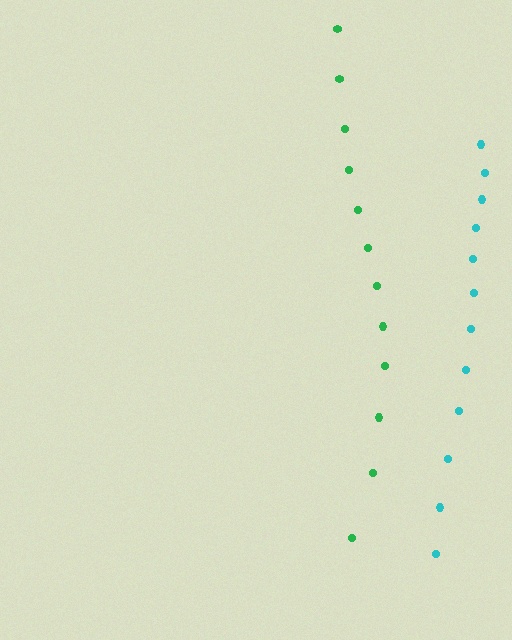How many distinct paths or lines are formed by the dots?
There are 2 distinct paths.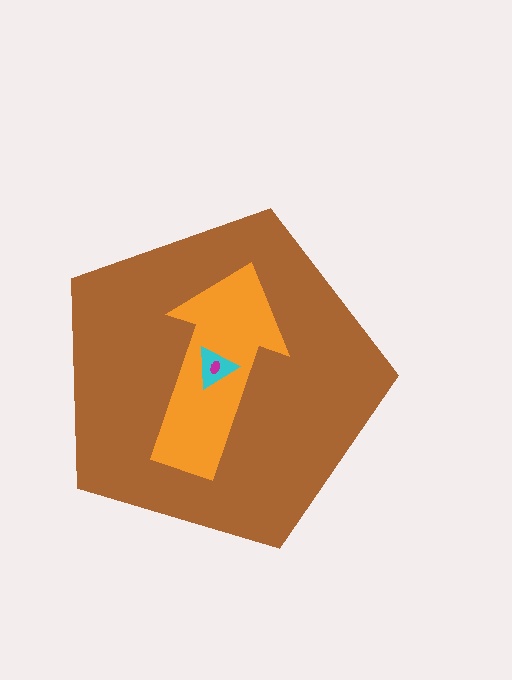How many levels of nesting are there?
4.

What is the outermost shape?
The brown pentagon.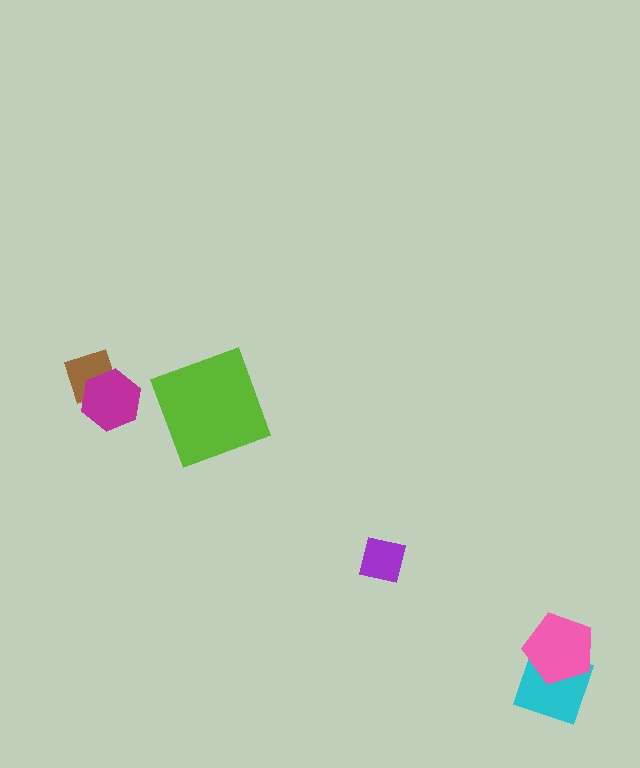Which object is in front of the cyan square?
The pink pentagon is in front of the cyan square.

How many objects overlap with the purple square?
0 objects overlap with the purple square.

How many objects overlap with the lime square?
0 objects overlap with the lime square.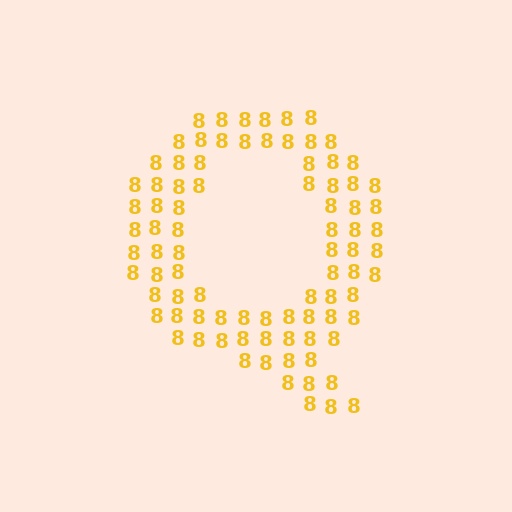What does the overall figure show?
The overall figure shows the letter Q.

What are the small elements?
The small elements are digit 8's.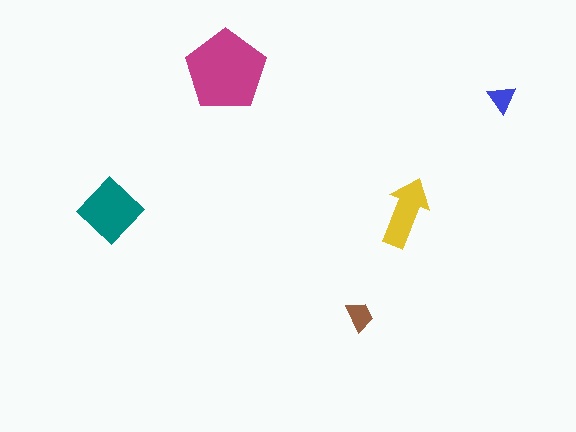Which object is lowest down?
The brown trapezoid is bottommost.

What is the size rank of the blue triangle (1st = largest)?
5th.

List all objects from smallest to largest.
The blue triangle, the brown trapezoid, the yellow arrow, the teal diamond, the magenta pentagon.